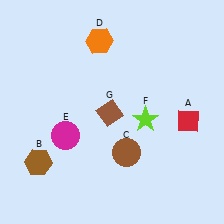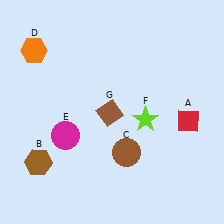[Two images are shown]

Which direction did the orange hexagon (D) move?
The orange hexagon (D) moved left.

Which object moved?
The orange hexagon (D) moved left.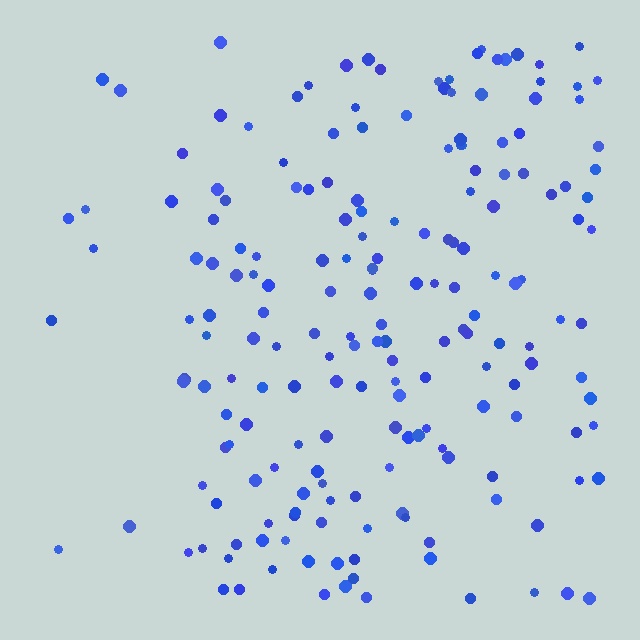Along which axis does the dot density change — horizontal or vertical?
Horizontal.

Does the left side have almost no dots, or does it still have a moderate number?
Still a moderate number, just noticeably fewer than the right.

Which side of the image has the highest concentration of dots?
The right.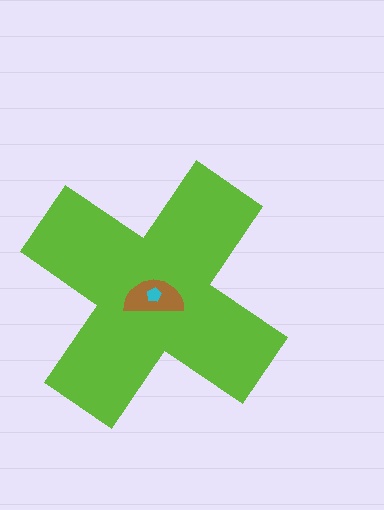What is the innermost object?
The cyan pentagon.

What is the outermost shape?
The lime cross.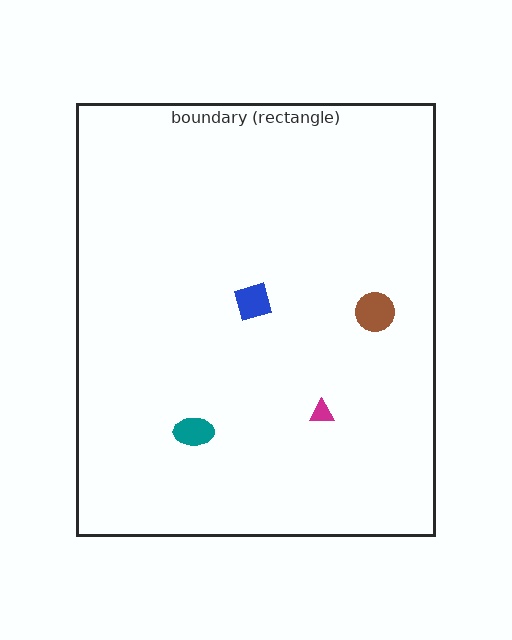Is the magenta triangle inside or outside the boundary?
Inside.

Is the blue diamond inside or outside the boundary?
Inside.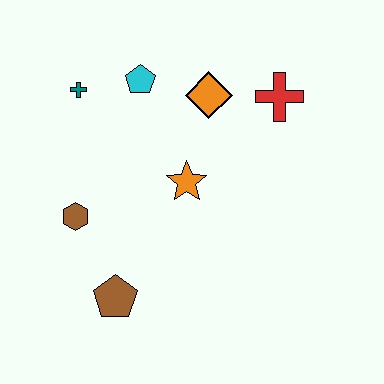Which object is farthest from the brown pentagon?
The red cross is farthest from the brown pentagon.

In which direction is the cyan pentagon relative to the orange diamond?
The cyan pentagon is to the left of the orange diamond.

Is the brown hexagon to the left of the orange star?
Yes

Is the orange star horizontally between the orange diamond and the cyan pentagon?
Yes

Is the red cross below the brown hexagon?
No